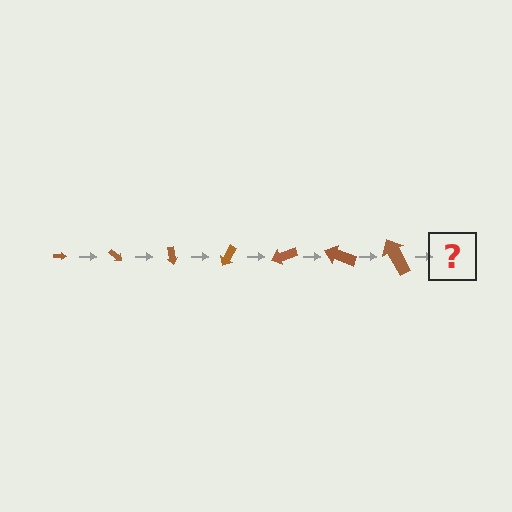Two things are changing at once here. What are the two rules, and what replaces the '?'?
The two rules are that the arrow grows larger each step and it rotates 40 degrees each step. The '?' should be an arrow, larger than the previous one and rotated 280 degrees from the start.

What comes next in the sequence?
The next element should be an arrow, larger than the previous one and rotated 280 degrees from the start.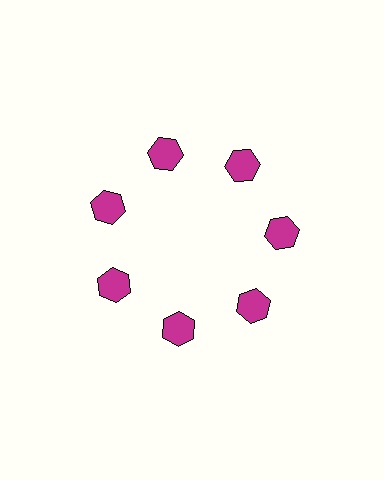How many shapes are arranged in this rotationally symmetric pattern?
There are 7 shapes, arranged in 7 groups of 1.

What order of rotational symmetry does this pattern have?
This pattern has 7-fold rotational symmetry.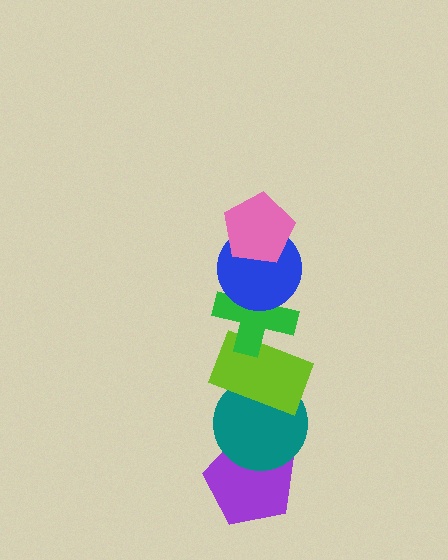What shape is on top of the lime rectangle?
The green cross is on top of the lime rectangle.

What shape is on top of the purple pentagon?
The teal circle is on top of the purple pentagon.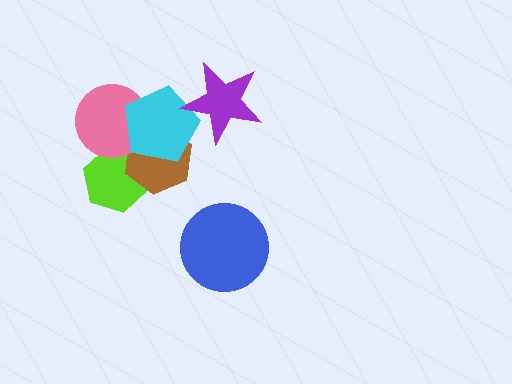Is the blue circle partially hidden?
No, no other shape covers it.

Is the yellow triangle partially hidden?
Yes, it is partially covered by another shape.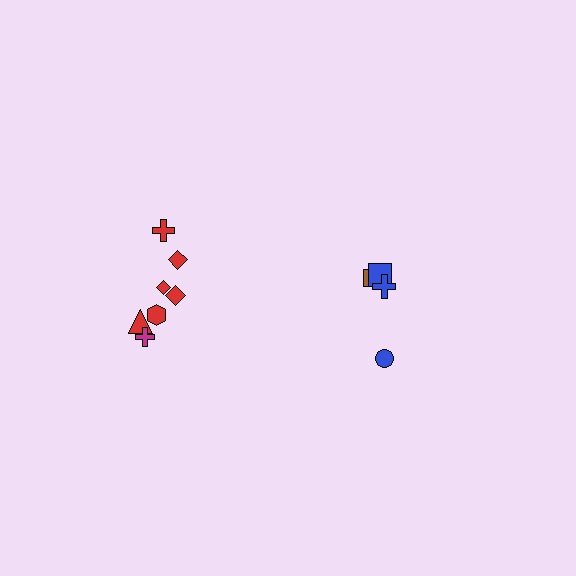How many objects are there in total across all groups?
There are 11 objects.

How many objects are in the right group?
There are 4 objects.